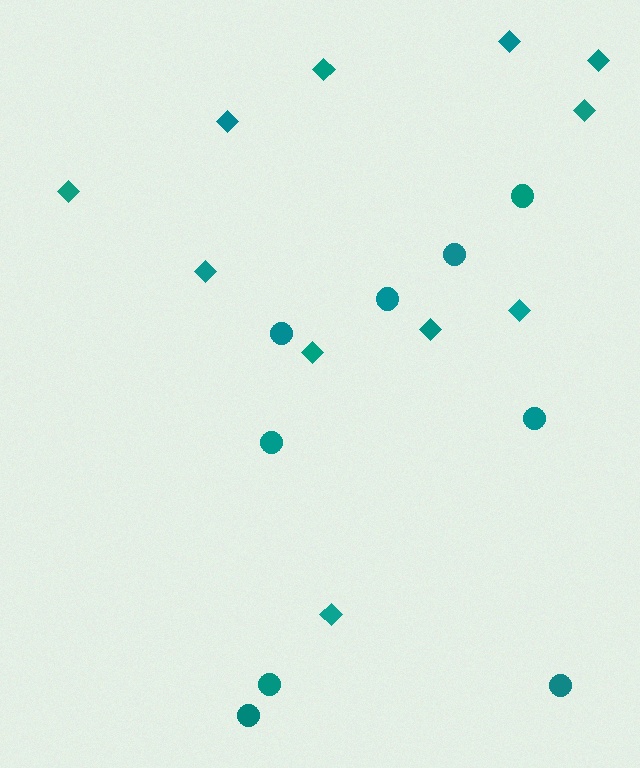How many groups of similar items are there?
There are 2 groups: one group of diamonds (11) and one group of circles (9).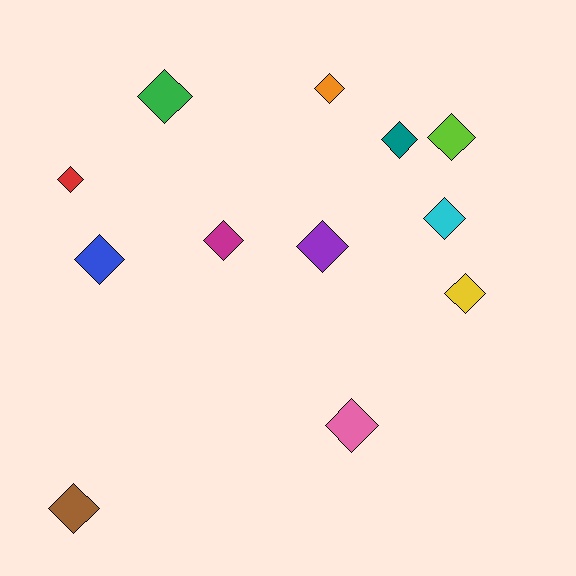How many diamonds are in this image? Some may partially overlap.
There are 12 diamonds.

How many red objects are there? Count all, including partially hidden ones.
There is 1 red object.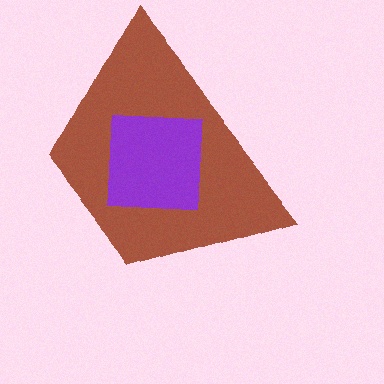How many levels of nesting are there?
2.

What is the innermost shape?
The purple square.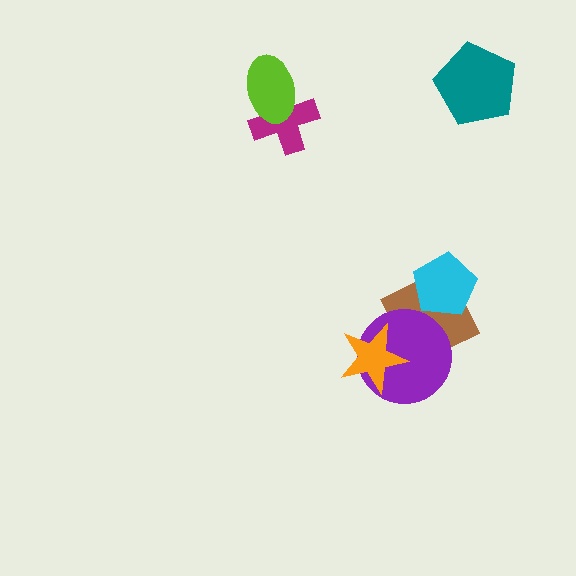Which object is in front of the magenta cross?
The lime ellipse is in front of the magenta cross.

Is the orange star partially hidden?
No, no other shape covers it.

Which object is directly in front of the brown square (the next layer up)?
The cyan pentagon is directly in front of the brown square.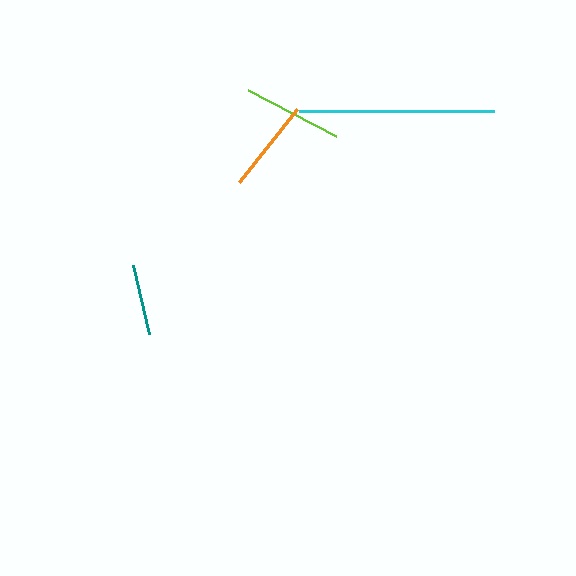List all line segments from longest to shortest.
From longest to shortest: cyan, lime, orange, teal.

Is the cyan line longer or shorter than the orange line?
The cyan line is longer than the orange line.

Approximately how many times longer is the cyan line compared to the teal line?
The cyan line is approximately 2.8 times the length of the teal line.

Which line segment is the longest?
The cyan line is the longest at approximately 195 pixels.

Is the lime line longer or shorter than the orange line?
The lime line is longer than the orange line.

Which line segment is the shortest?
The teal line is the shortest at approximately 70 pixels.